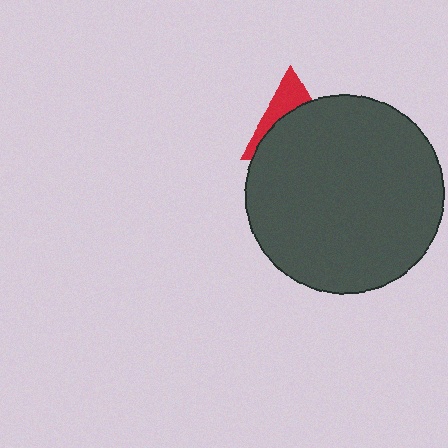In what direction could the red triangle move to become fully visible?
The red triangle could move up. That would shift it out from behind the dark gray circle entirely.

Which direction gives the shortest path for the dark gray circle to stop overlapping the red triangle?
Moving down gives the shortest separation.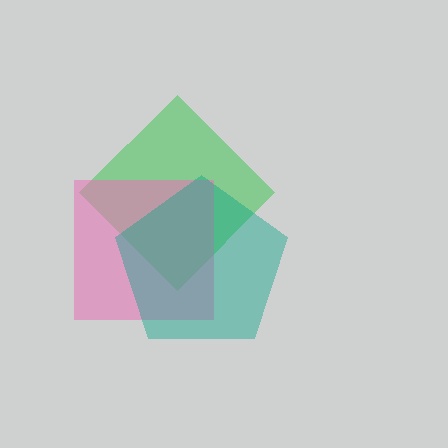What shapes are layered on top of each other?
The layered shapes are: a green diamond, a pink square, a teal pentagon.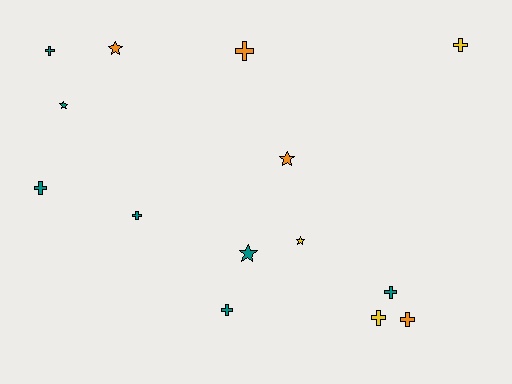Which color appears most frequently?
Teal, with 7 objects.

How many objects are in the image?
There are 14 objects.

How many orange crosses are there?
There are 2 orange crosses.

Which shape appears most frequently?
Cross, with 9 objects.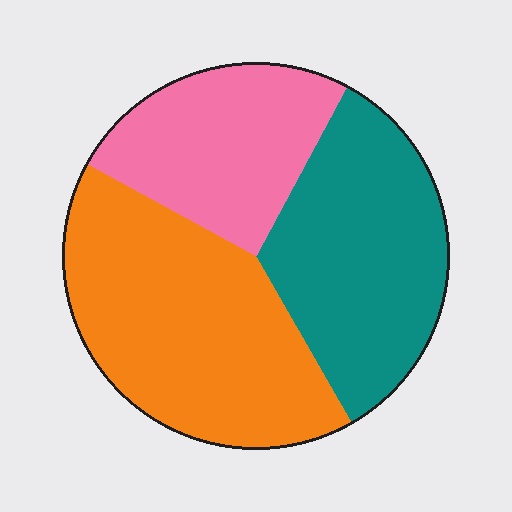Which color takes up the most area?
Orange, at roughly 40%.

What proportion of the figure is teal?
Teal takes up about one third (1/3) of the figure.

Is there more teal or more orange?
Orange.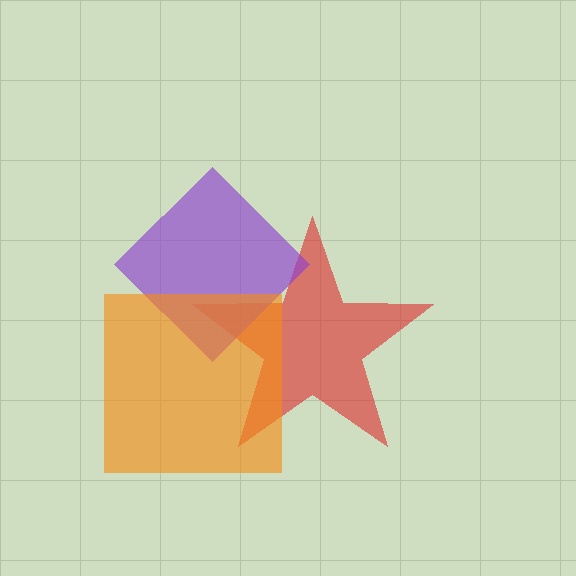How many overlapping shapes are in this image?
There are 3 overlapping shapes in the image.